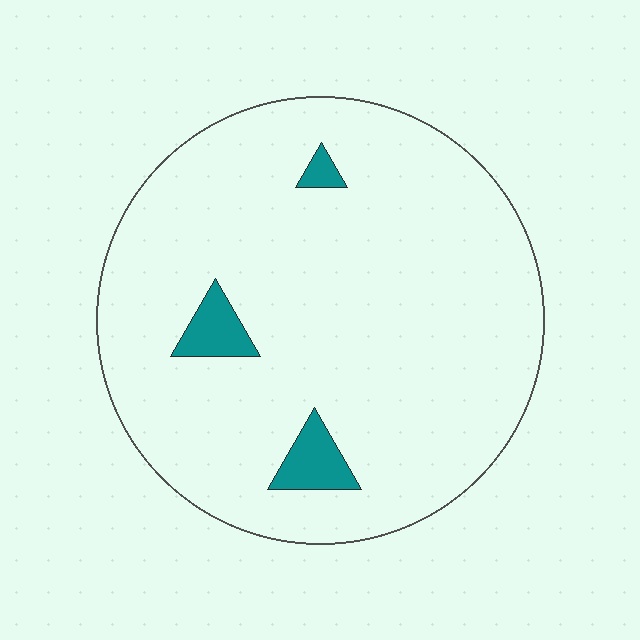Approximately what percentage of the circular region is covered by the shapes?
Approximately 5%.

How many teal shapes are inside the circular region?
3.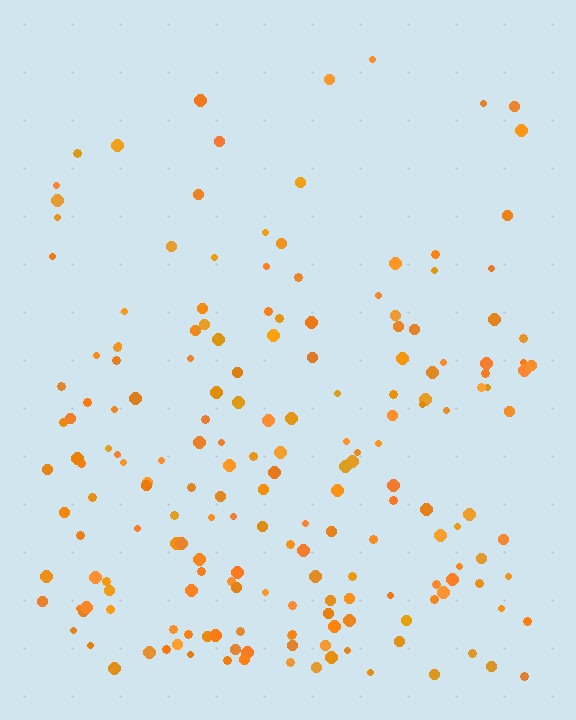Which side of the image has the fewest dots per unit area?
The top.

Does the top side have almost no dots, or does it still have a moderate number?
Still a moderate number, just noticeably fewer than the bottom.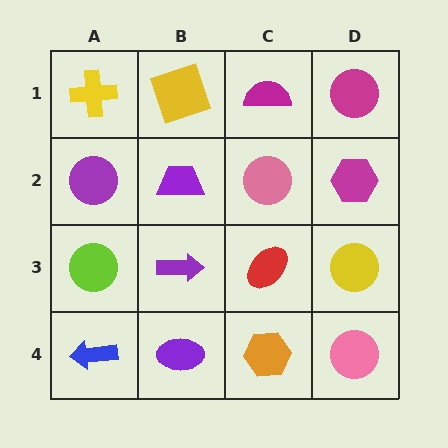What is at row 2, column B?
A purple trapezoid.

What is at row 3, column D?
A yellow circle.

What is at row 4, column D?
A pink circle.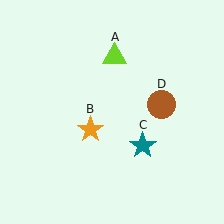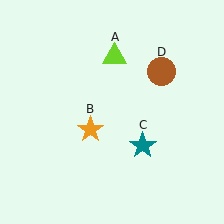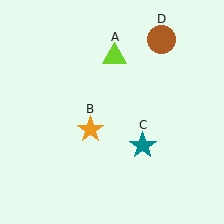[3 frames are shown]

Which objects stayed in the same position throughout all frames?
Lime triangle (object A) and orange star (object B) and teal star (object C) remained stationary.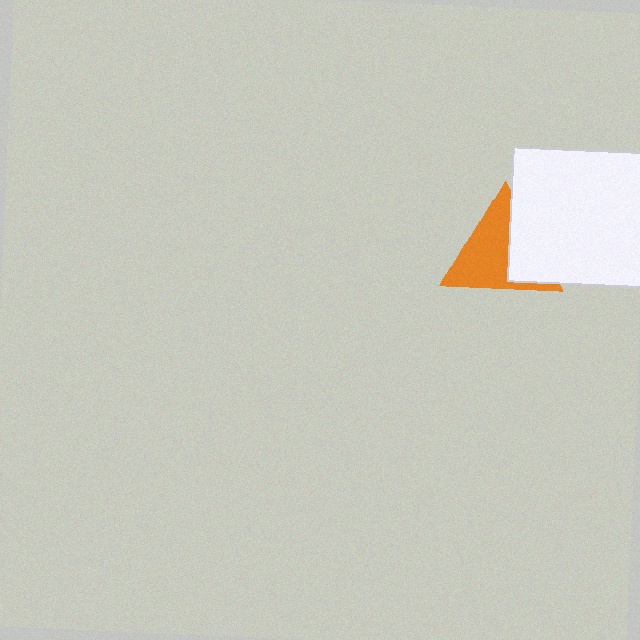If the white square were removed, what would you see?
You would see the complete orange triangle.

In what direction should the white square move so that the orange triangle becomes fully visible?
The white square should move right. That is the shortest direction to clear the overlap and leave the orange triangle fully visible.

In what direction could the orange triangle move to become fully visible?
The orange triangle could move left. That would shift it out from behind the white square entirely.